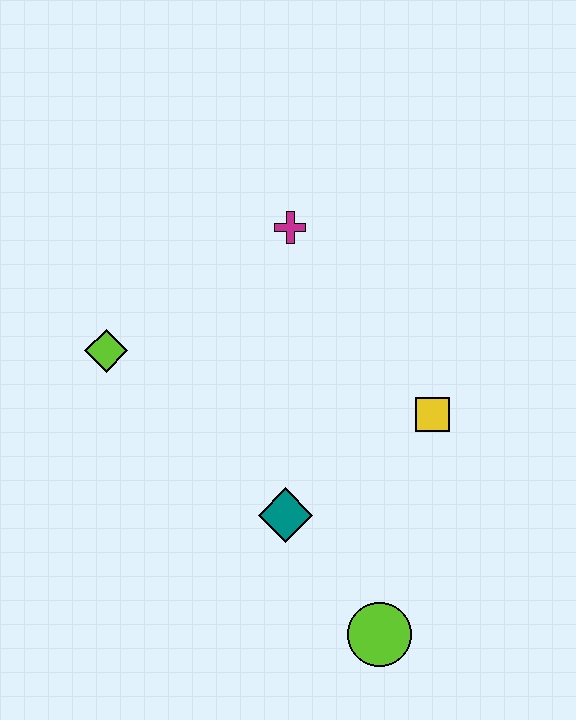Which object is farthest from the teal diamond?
The magenta cross is farthest from the teal diamond.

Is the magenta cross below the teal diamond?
No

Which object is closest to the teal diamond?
The lime circle is closest to the teal diamond.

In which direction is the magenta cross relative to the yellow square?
The magenta cross is above the yellow square.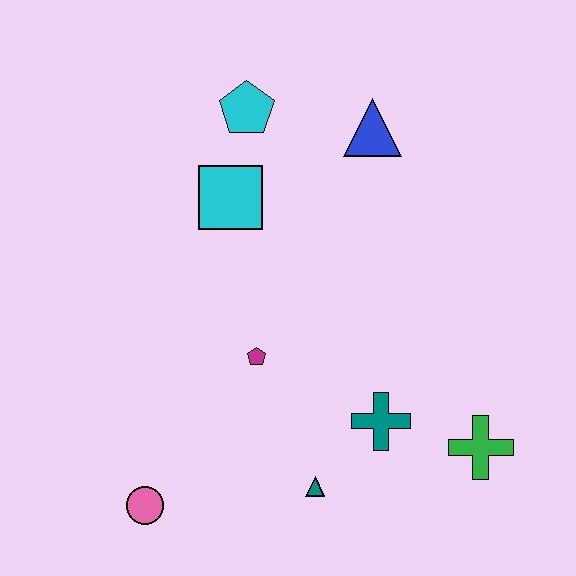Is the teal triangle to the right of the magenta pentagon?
Yes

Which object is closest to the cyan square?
The cyan pentagon is closest to the cyan square.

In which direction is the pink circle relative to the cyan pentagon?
The pink circle is below the cyan pentagon.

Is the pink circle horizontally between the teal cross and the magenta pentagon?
No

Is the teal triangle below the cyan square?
Yes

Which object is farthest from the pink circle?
The blue triangle is farthest from the pink circle.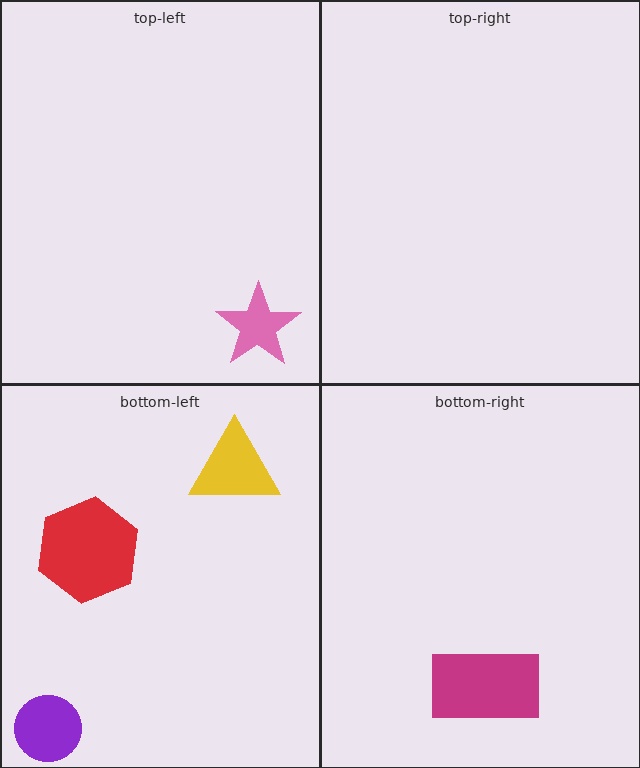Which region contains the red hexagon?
The bottom-left region.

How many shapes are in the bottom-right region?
1.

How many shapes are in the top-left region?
1.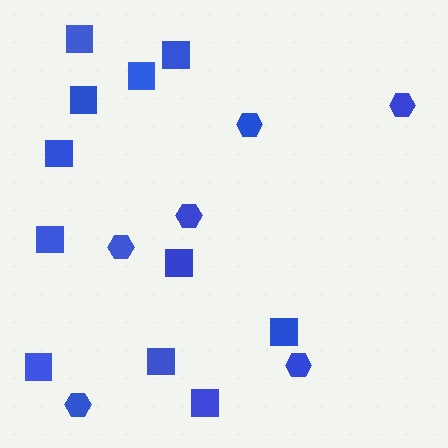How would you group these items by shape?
There are 2 groups: one group of hexagons (6) and one group of squares (11).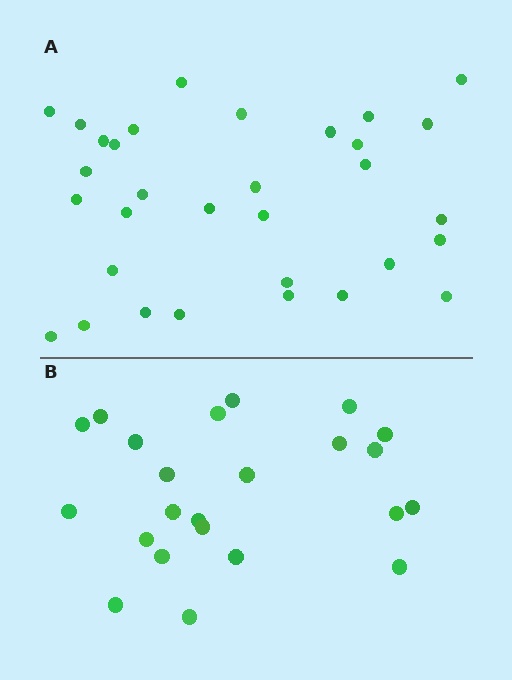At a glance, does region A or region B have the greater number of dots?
Region A (the top region) has more dots.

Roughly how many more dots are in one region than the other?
Region A has roughly 8 or so more dots than region B.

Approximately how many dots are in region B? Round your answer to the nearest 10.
About 20 dots. (The exact count is 23, which rounds to 20.)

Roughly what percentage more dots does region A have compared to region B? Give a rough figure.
About 40% more.